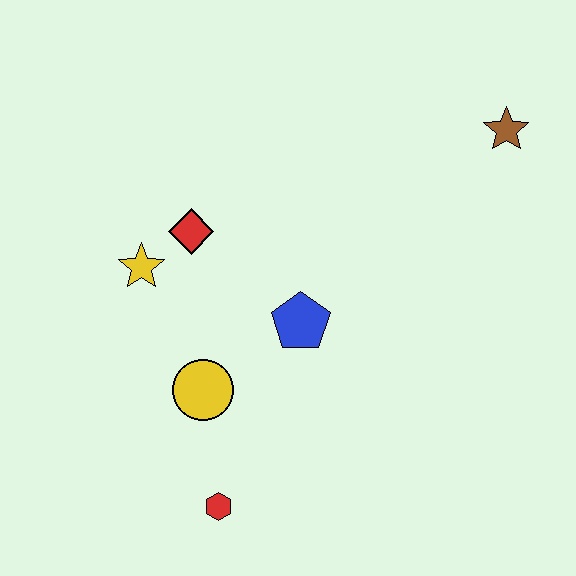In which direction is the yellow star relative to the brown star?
The yellow star is to the left of the brown star.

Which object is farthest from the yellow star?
The brown star is farthest from the yellow star.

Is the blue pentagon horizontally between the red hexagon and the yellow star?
No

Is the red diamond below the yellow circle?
No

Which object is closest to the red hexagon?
The yellow circle is closest to the red hexagon.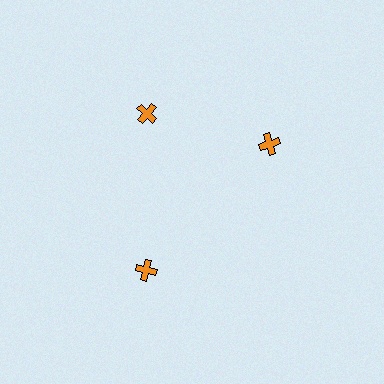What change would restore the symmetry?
The symmetry would be restored by rotating it back into even spacing with its neighbors so that all 3 crosses sit at equal angles and equal distance from the center.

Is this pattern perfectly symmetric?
No. The 3 orange crosses are arranged in a ring, but one element near the 3 o'clock position is rotated out of alignment along the ring, breaking the 3-fold rotational symmetry.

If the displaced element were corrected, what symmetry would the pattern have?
It would have 3-fold rotational symmetry — the pattern would map onto itself every 120 degrees.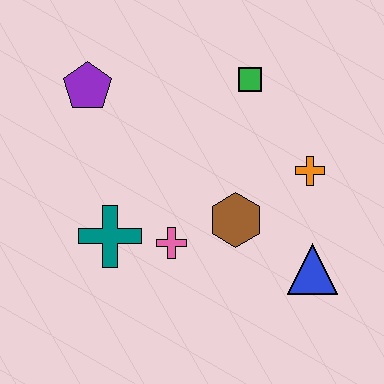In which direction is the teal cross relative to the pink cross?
The teal cross is to the left of the pink cross.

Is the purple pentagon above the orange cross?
Yes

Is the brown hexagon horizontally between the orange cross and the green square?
No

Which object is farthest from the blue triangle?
The purple pentagon is farthest from the blue triangle.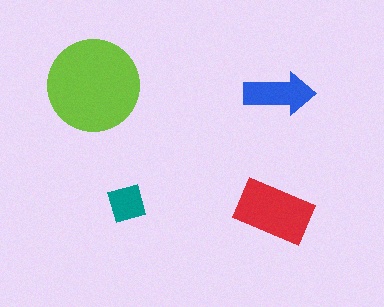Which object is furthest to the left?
The lime circle is leftmost.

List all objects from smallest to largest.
The teal diamond, the blue arrow, the red rectangle, the lime circle.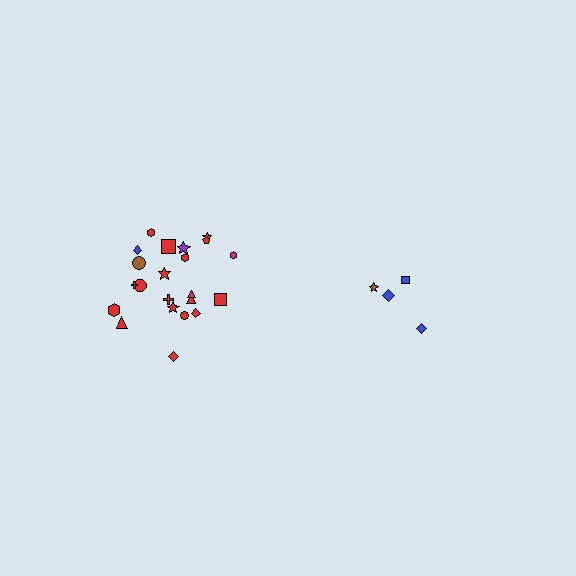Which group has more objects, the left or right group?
The left group.